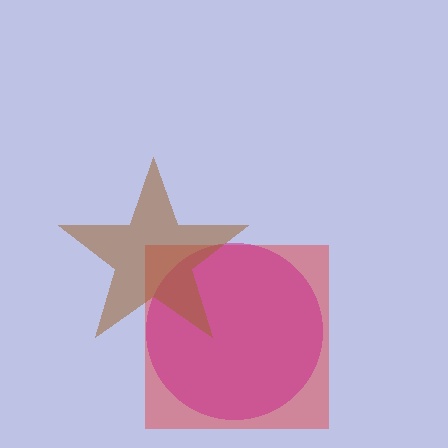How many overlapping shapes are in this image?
There are 3 overlapping shapes in the image.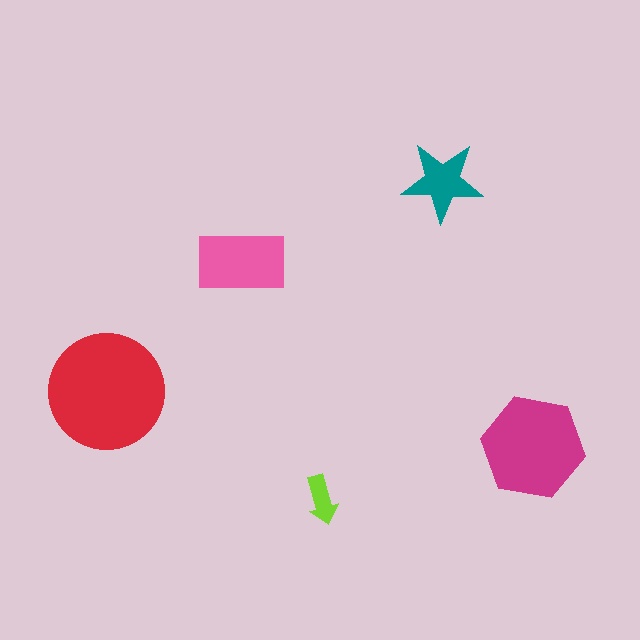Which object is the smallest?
The lime arrow.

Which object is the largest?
The red circle.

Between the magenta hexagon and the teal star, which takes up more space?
The magenta hexagon.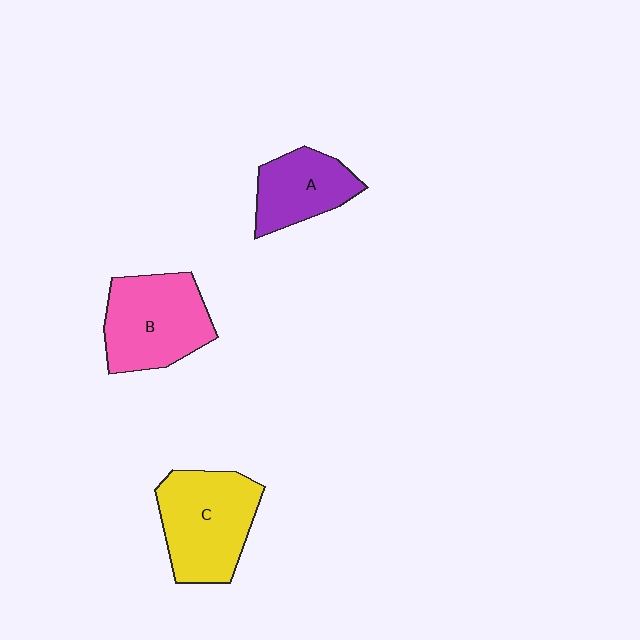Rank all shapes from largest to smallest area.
From largest to smallest: C (yellow), B (pink), A (purple).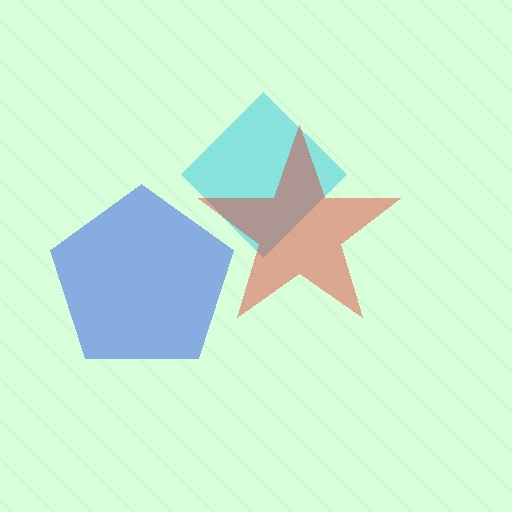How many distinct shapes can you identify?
There are 3 distinct shapes: a cyan diamond, a red star, a blue pentagon.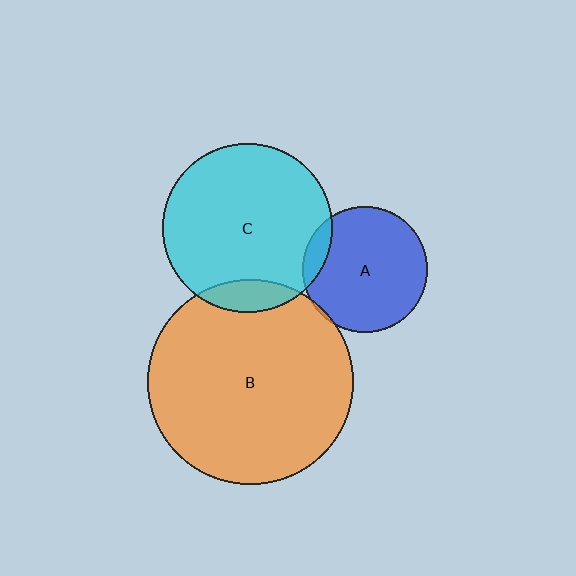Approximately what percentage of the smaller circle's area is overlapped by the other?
Approximately 5%.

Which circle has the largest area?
Circle B (orange).